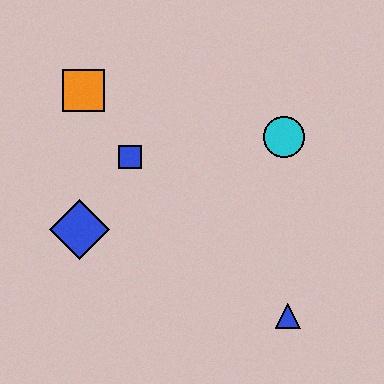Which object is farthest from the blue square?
The blue triangle is farthest from the blue square.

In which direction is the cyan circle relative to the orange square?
The cyan circle is to the right of the orange square.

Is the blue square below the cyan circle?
Yes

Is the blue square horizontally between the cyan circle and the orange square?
Yes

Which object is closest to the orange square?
The blue square is closest to the orange square.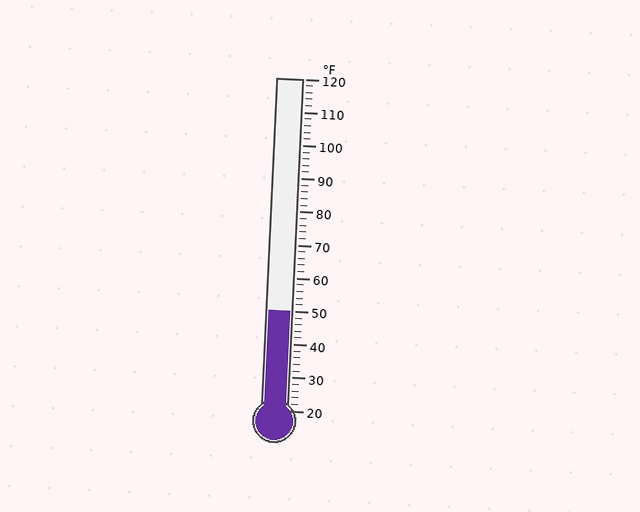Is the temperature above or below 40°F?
The temperature is above 40°F.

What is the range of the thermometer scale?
The thermometer scale ranges from 20°F to 120°F.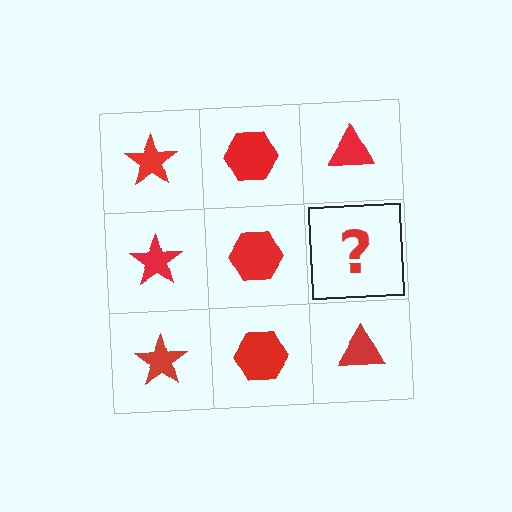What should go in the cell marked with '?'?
The missing cell should contain a red triangle.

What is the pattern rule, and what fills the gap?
The rule is that each column has a consistent shape. The gap should be filled with a red triangle.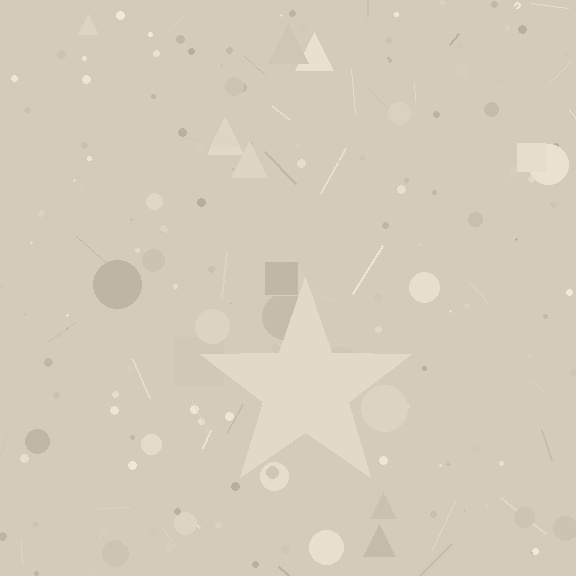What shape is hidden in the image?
A star is hidden in the image.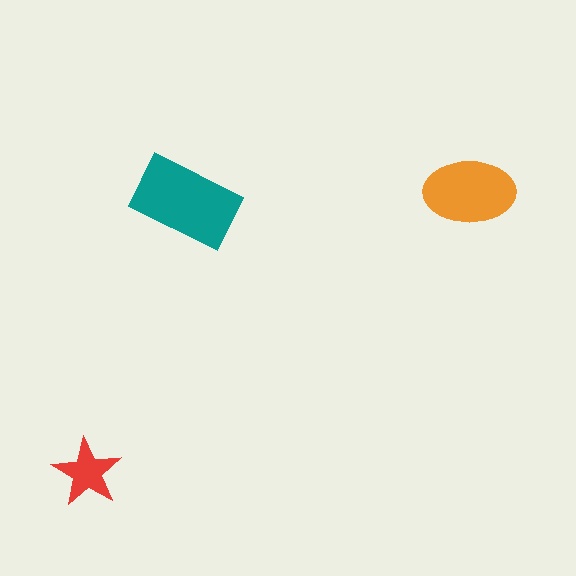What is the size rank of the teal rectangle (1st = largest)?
1st.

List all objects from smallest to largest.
The red star, the orange ellipse, the teal rectangle.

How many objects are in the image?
There are 3 objects in the image.